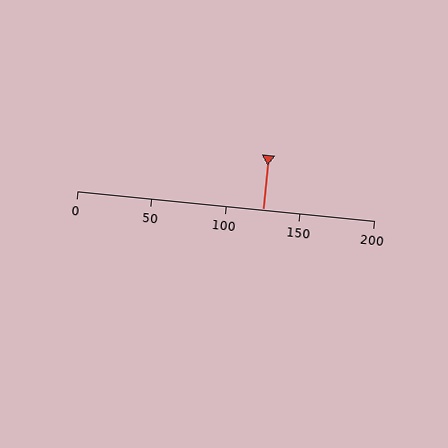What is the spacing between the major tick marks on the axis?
The major ticks are spaced 50 apart.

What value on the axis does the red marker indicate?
The marker indicates approximately 125.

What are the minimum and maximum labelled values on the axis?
The axis runs from 0 to 200.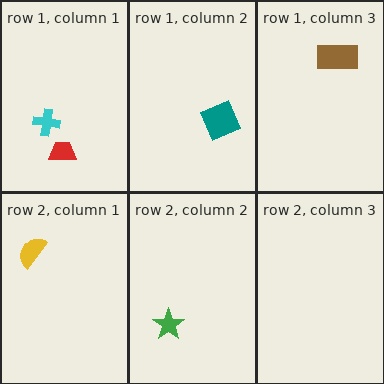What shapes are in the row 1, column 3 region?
The brown rectangle.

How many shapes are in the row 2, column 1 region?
1.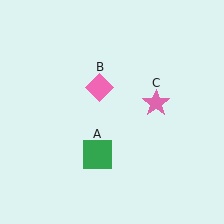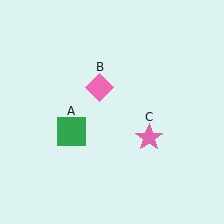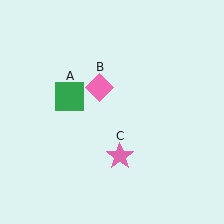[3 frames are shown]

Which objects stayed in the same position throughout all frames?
Pink diamond (object B) remained stationary.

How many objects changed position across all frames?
2 objects changed position: green square (object A), pink star (object C).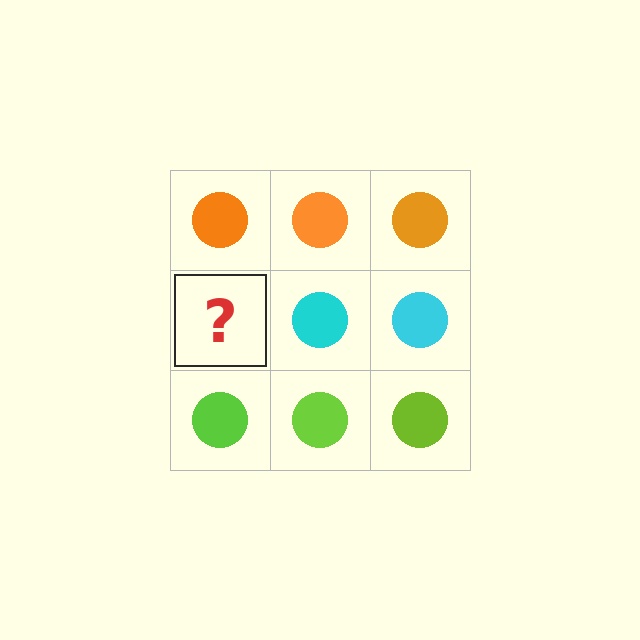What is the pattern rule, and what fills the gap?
The rule is that each row has a consistent color. The gap should be filled with a cyan circle.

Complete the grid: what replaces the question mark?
The question mark should be replaced with a cyan circle.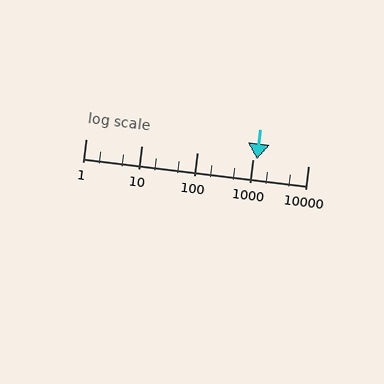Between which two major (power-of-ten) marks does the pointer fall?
The pointer is between 1000 and 10000.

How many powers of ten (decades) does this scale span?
The scale spans 4 decades, from 1 to 10000.